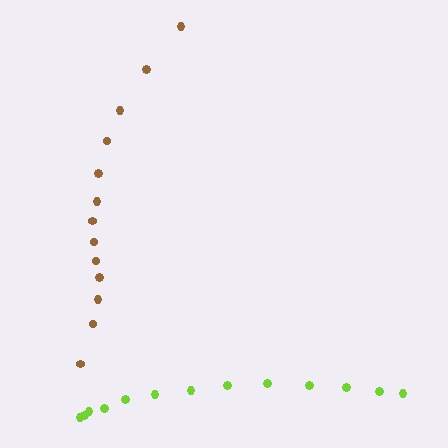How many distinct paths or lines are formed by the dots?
There are 2 distinct paths.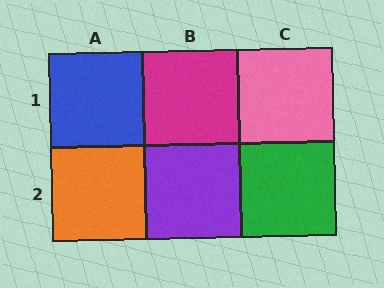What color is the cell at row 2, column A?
Orange.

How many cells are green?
1 cell is green.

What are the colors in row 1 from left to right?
Blue, magenta, pink.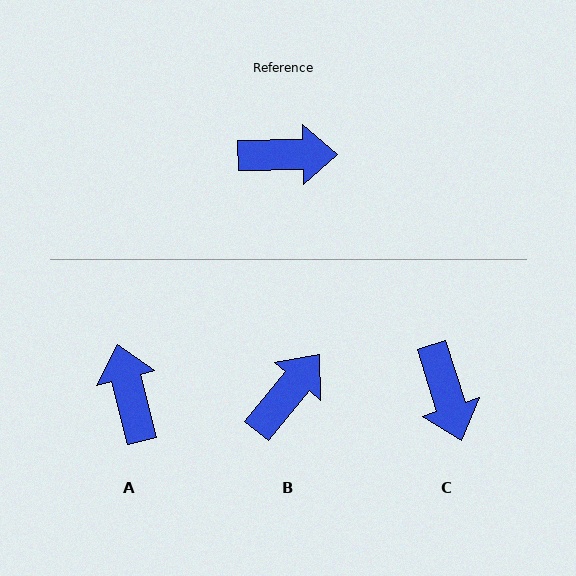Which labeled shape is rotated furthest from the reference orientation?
A, about 103 degrees away.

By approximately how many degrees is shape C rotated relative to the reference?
Approximately 73 degrees clockwise.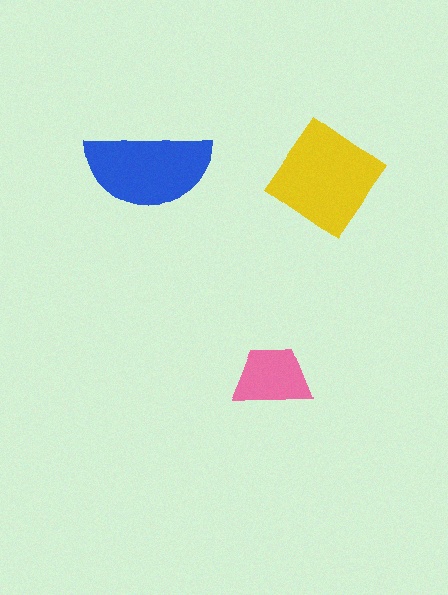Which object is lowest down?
The pink trapezoid is bottommost.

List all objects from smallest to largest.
The pink trapezoid, the blue semicircle, the yellow diamond.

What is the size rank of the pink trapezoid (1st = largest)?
3rd.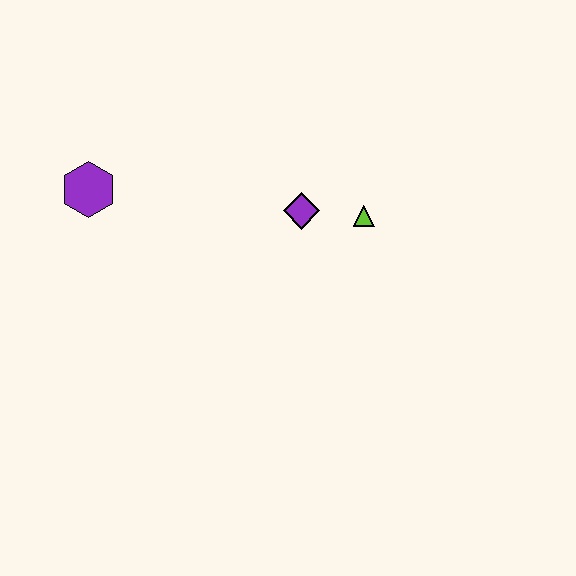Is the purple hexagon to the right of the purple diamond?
No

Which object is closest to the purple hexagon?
The purple diamond is closest to the purple hexagon.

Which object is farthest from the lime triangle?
The purple hexagon is farthest from the lime triangle.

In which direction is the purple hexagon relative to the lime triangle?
The purple hexagon is to the left of the lime triangle.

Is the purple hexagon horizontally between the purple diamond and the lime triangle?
No